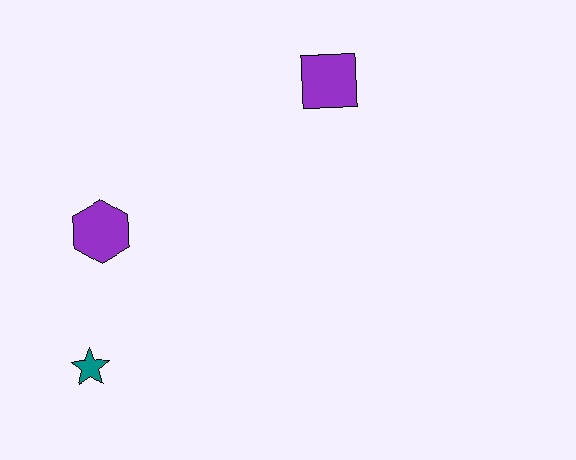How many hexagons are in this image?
There is 1 hexagon.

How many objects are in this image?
There are 3 objects.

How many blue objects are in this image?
There are no blue objects.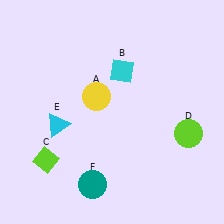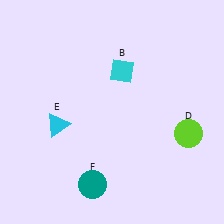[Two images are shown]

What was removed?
The lime diamond (C), the yellow circle (A) were removed in Image 2.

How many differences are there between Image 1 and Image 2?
There are 2 differences between the two images.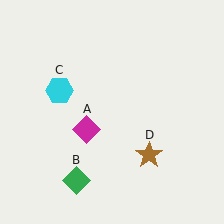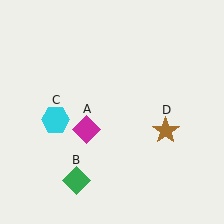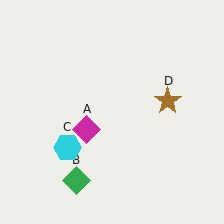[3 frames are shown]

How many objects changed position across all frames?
2 objects changed position: cyan hexagon (object C), brown star (object D).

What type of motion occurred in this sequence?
The cyan hexagon (object C), brown star (object D) rotated counterclockwise around the center of the scene.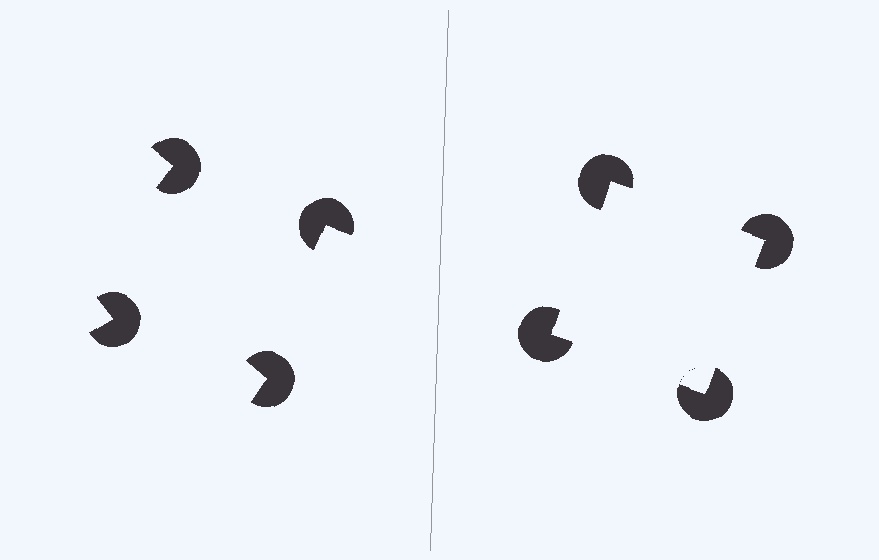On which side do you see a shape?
An illusory square appears on the right side. On the left side the wedge cuts are rotated, so no coherent shape forms.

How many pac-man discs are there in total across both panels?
8 — 4 on each side.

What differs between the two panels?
The pac-man discs are positioned identically on both sides; only the wedge orientations differ. On the right they align to a square; on the left they are misaligned.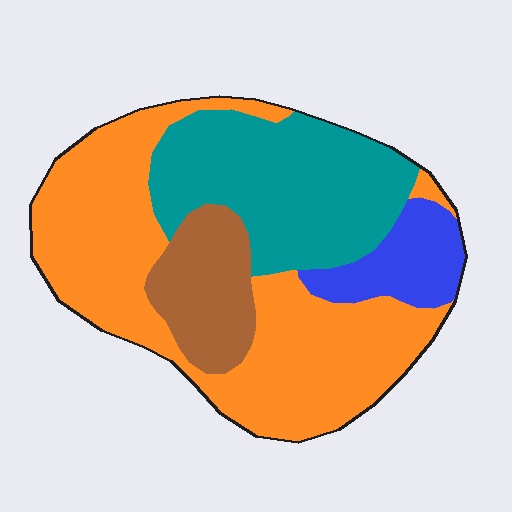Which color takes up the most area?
Orange, at roughly 50%.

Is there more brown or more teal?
Teal.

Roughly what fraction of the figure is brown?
Brown takes up about one eighth (1/8) of the figure.